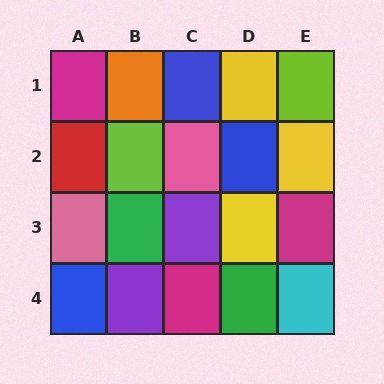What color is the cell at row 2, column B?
Lime.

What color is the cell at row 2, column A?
Red.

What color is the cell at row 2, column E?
Yellow.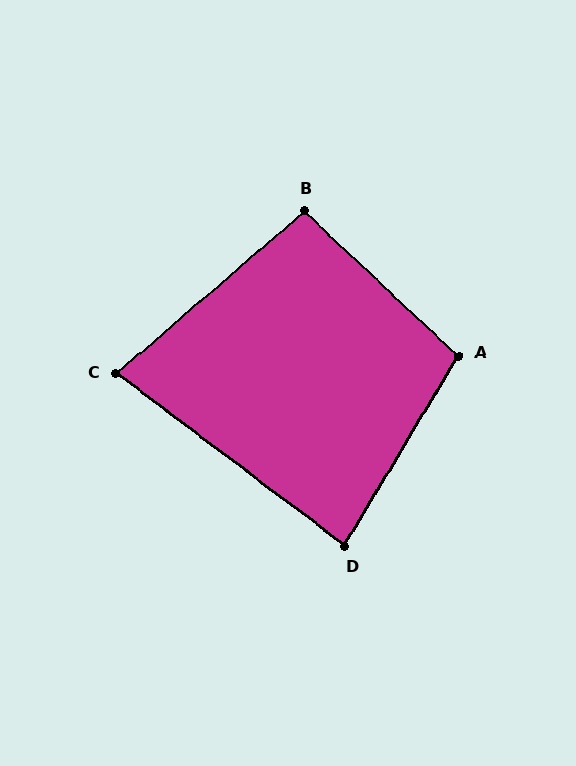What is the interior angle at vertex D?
Approximately 84 degrees (acute).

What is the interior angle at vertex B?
Approximately 96 degrees (obtuse).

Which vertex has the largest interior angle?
A, at approximately 102 degrees.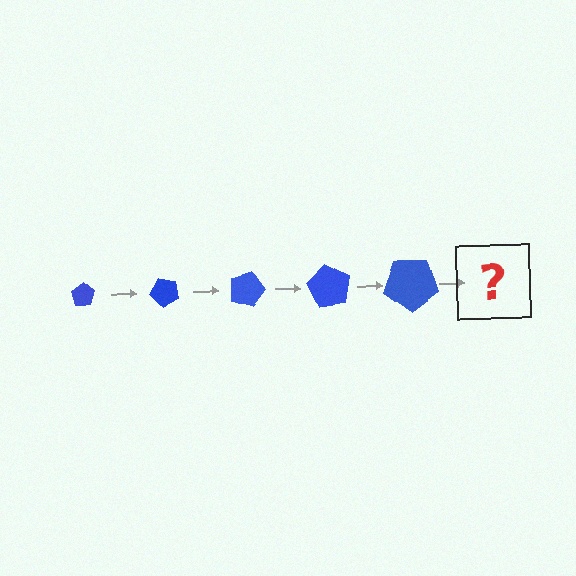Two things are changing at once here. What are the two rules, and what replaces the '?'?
The two rules are that the pentagon grows larger each step and it rotates 45 degrees each step. The '?' should be a pentagon, larger than the previous one and rotated 225 degrees from the start.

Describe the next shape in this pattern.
It should be a pentagon, larger than the previous one and rotated 225 degrees from the start.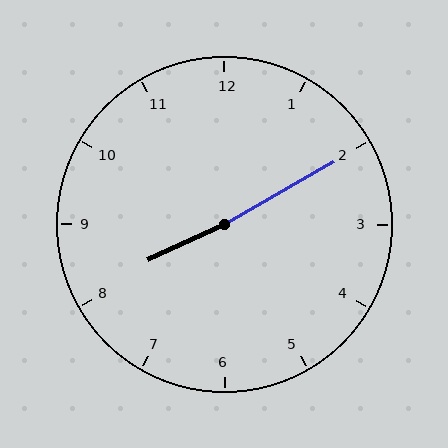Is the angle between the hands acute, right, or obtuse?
It is obtuse.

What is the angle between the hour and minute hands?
Approximately 175 degrees.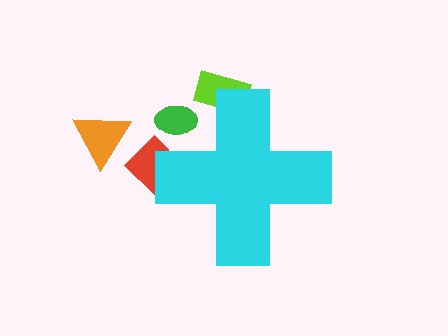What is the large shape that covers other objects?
A cyan cross.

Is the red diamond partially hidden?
Yes, the red diamond is partially hidden behind the cyan cross.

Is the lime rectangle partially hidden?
Yes, the lime rectangle is partially hidden behind the cyan cross.